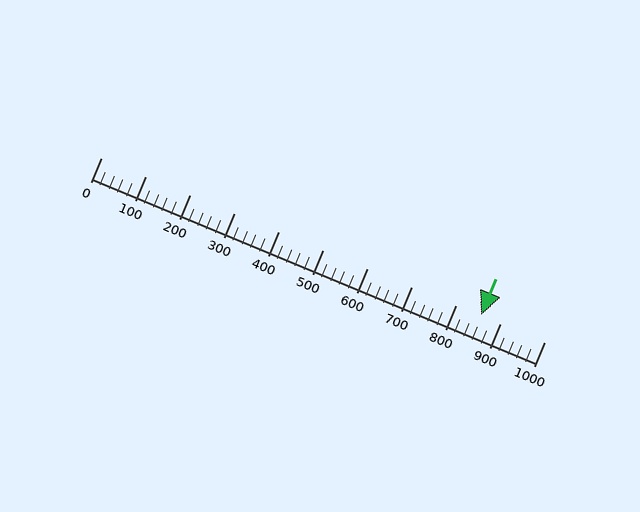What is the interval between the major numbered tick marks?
The major tick marks are spaced 100 units apart.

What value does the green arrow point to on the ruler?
The green arrow points to approximately 857.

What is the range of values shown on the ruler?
The ruler shows values from 0 to 1000.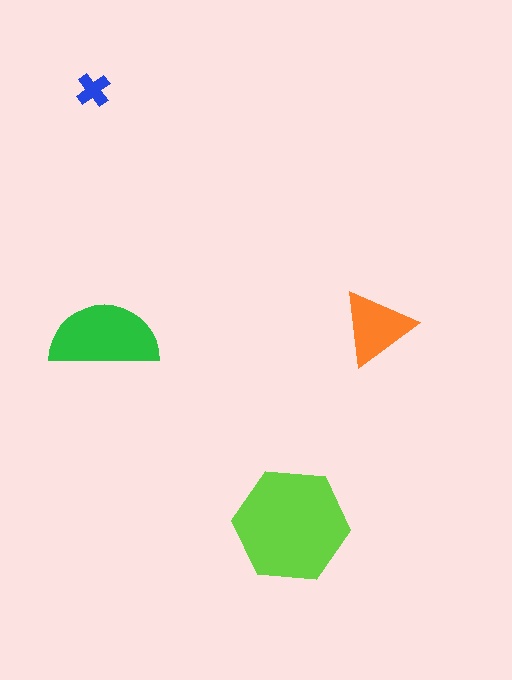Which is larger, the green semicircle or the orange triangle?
The green semicircle.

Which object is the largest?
The lime hexagon.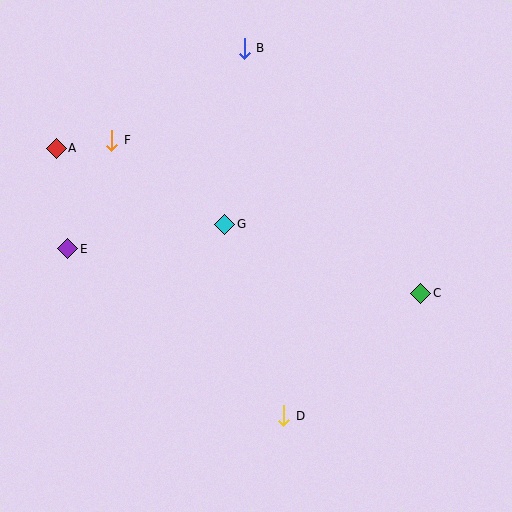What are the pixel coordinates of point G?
Point G is at (225, 224).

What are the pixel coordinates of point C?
Point C is at (421, 293).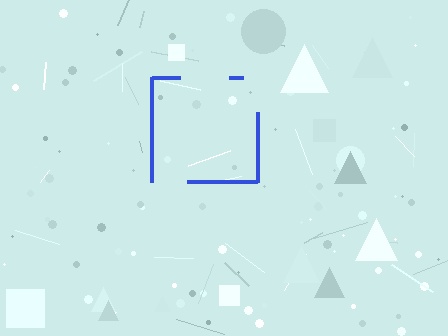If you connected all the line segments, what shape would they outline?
They would outline a square.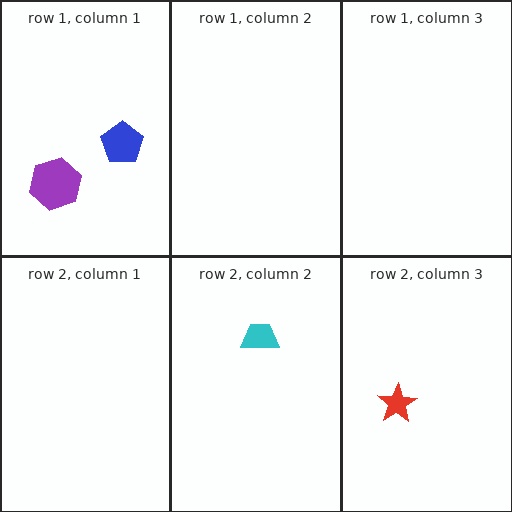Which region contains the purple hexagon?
The row 1, column 1 region.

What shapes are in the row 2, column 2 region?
The cyan trapezoid.